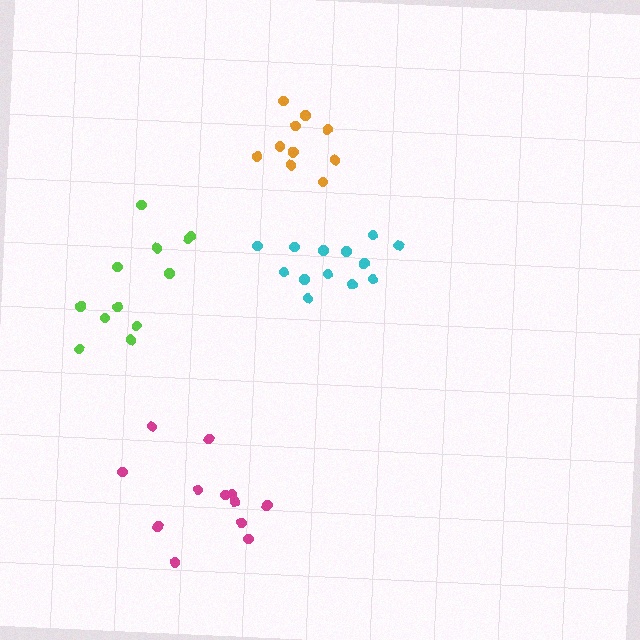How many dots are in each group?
Group 1: 13 dots, Group 2: 12 dots, Group 3: 12 dots, Group 4: 10 dots (47 total).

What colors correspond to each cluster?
The clusters are colored: cyan, magenta, lime, orange.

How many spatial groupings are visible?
There are 4 spatial groupings.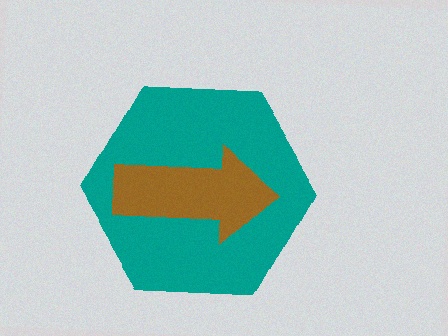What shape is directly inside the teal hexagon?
The brown arrow.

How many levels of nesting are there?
2.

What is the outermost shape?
The teal hexagon.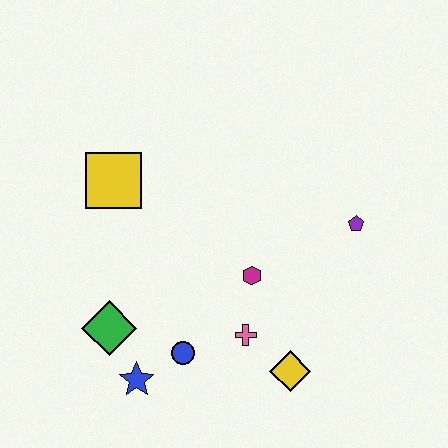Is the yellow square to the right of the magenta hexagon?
No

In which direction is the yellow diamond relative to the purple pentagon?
The yellow diamond is below the purple pentagon.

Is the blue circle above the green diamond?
No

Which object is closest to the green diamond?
The blue star is closest to the green diamond.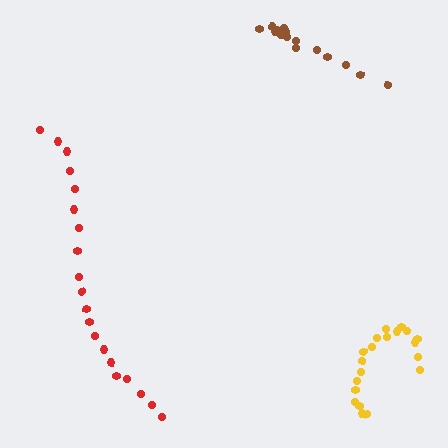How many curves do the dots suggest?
There are 3 distinct paths.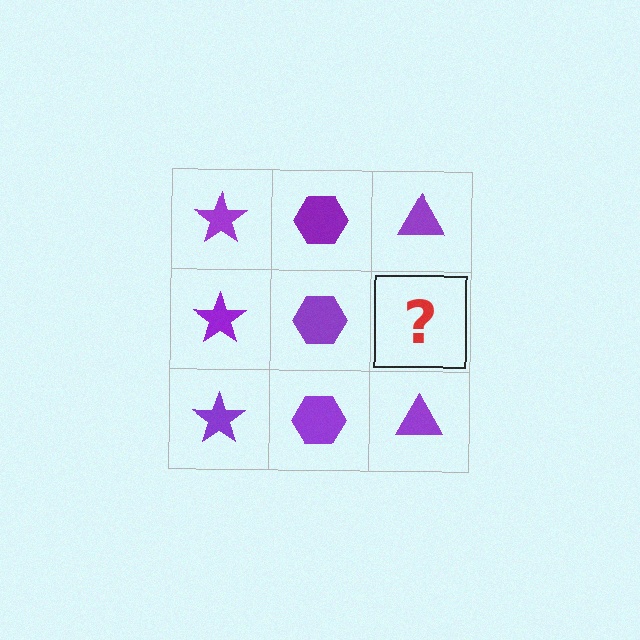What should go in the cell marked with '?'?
The missing cell should contain a purple triangle.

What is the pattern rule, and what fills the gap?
The rule is that each column has a consistent shape. The gap should be filled with a purple triangle.